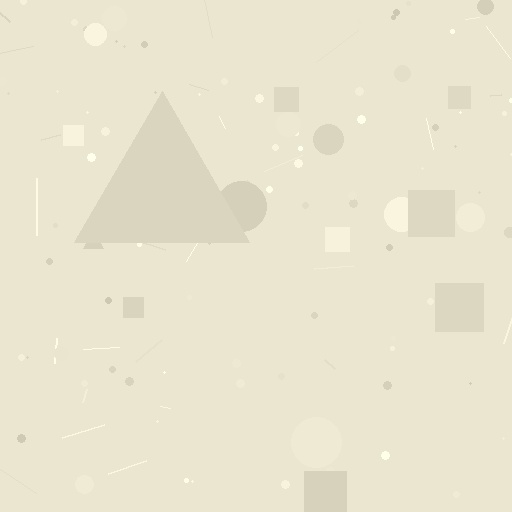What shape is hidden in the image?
A triangle is hidden in the image.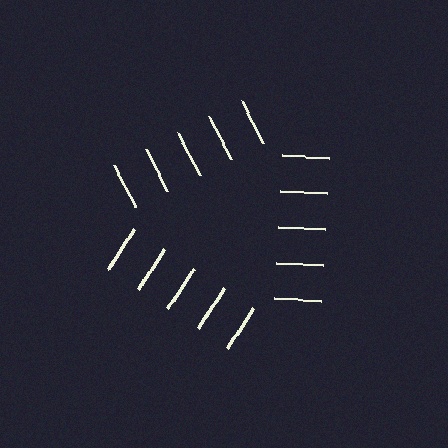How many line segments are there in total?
15 — 5 along each of the 3 edges.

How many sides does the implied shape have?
3 sides — the line-ends trace a triangle.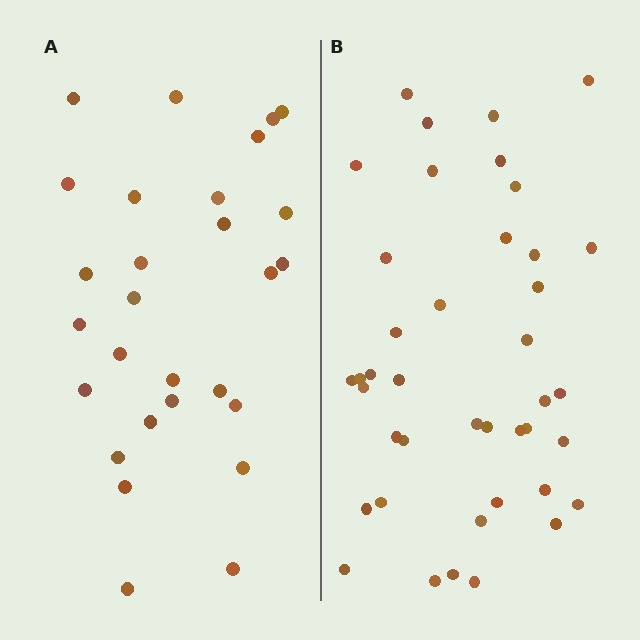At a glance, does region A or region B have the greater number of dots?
Region B (the right region) has more dots.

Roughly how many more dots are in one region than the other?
Region B has approximately 15 more dots than region A.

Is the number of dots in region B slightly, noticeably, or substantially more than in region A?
Region B has substantially more. The ratio is roughly 1.5 to 1.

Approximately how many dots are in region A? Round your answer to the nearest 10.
About 30 dots. (The exact count is 28, which rounds to 30.)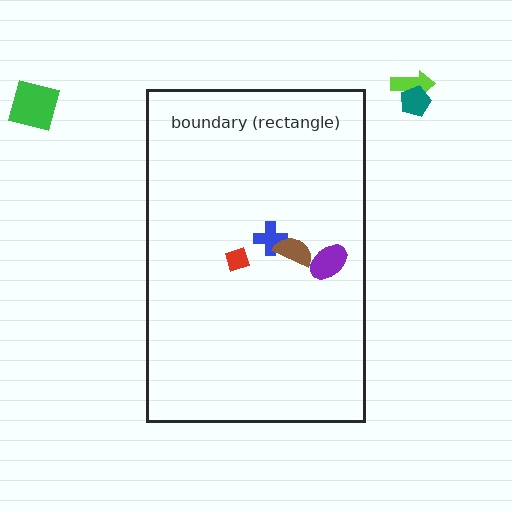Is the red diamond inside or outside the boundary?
Inside.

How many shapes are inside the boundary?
4 inside, 3 outside.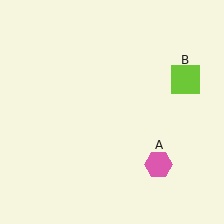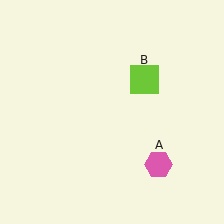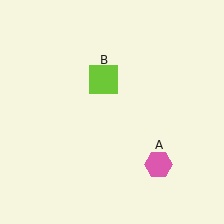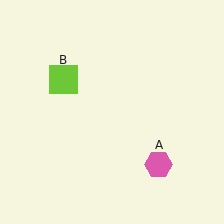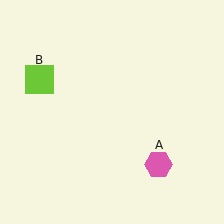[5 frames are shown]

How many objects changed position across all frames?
1 object changed position: lime square (object B).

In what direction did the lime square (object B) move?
The lime square (object B) moved left.